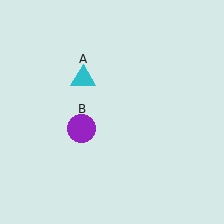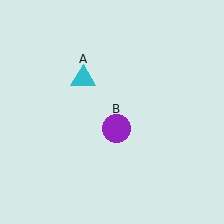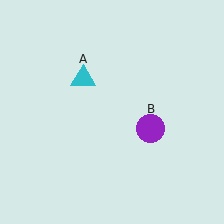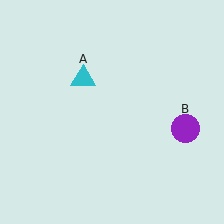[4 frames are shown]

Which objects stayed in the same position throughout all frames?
Cyan triangle (object A) remained stationary.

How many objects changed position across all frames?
1 object changed position: purple circle (object B).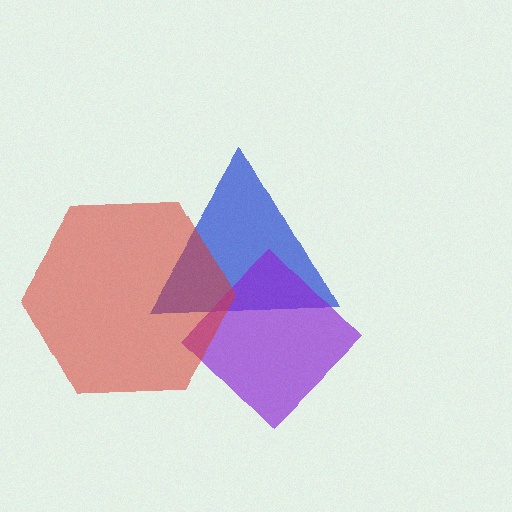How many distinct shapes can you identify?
There are 3 distinct shapes: a blue triangle, a purple diamond, a red hexagon.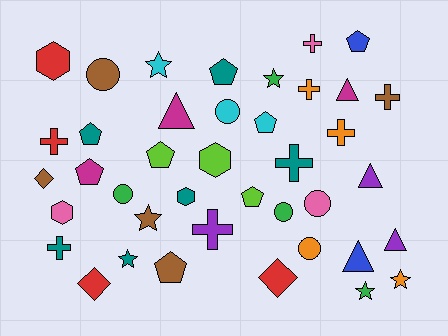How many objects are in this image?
There are 40 objects.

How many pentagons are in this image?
There are 8 pentagons.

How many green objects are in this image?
There are 4 green objects.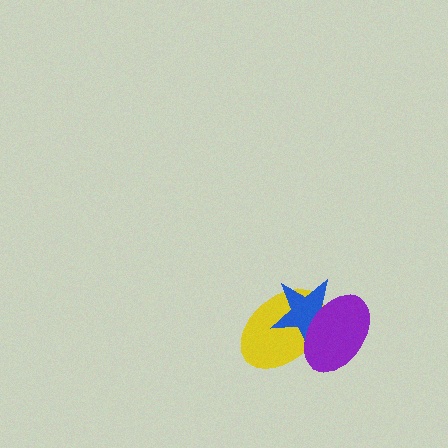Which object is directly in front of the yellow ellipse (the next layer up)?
The blue star is directly in front of the yellow ellipse.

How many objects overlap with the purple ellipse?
2 objects overlap with the purple ellipse.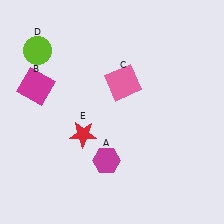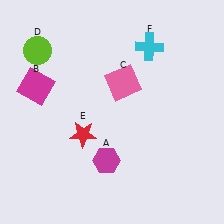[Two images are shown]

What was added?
A cyan cross (F) was added in Image 2.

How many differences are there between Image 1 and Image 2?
There is 1 difference between the two images.